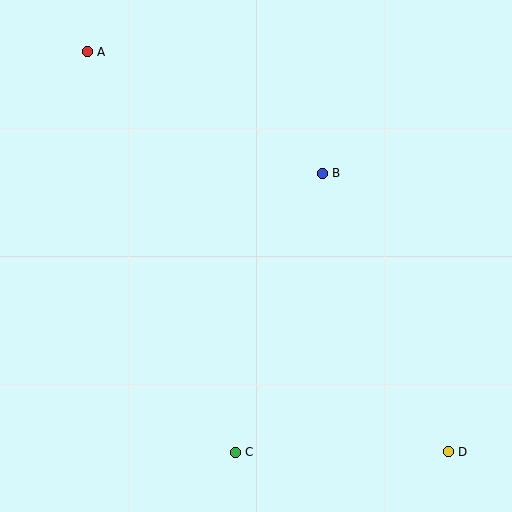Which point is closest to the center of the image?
Point B at (322, 173) is closest to the center.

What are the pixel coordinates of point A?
Point A is at (87, 52).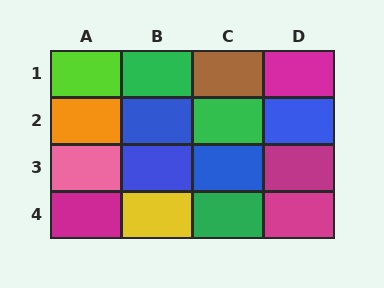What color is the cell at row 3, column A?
Pink.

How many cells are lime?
1 cell is lime.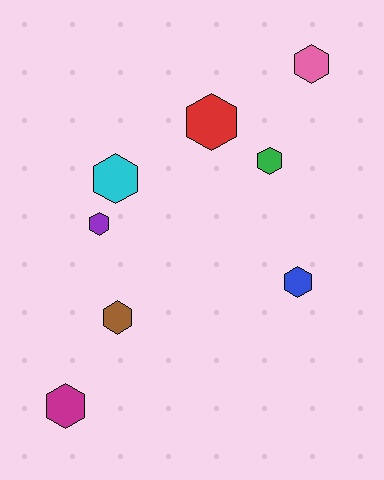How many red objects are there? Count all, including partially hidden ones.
There is 1 red object.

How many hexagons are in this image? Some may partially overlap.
There are 8 hexagons.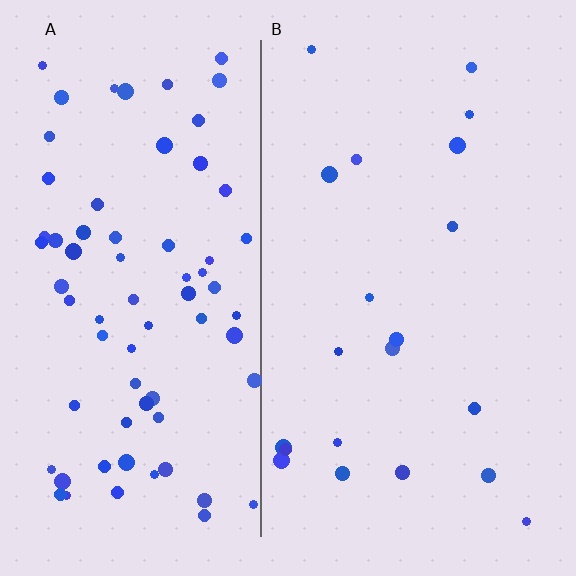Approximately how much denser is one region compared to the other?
Approximately 3.6× — region A over region B.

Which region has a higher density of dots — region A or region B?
A (the left).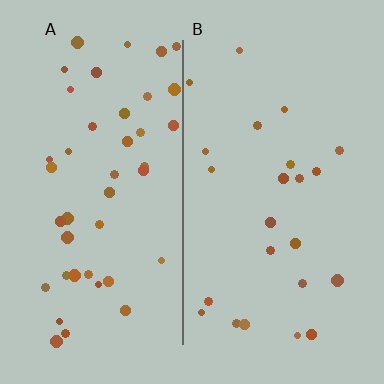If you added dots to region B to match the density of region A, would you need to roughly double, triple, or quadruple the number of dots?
Approximately double.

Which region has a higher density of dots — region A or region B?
A (the left).